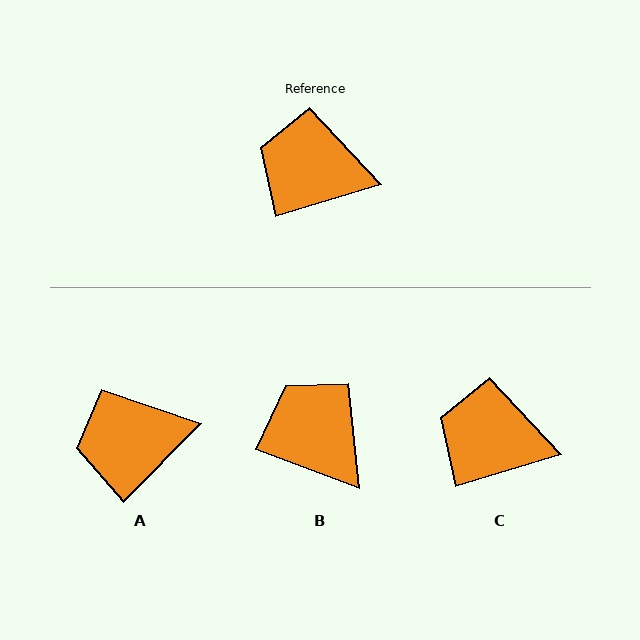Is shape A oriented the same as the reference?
No, it is off by about 29 degrees.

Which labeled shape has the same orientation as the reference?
C.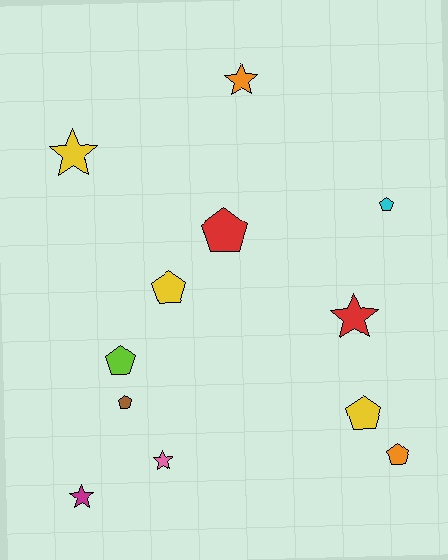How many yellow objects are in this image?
There are 3 yellow objects.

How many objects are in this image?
There are 12 objects.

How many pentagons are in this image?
There are 7 pentagons.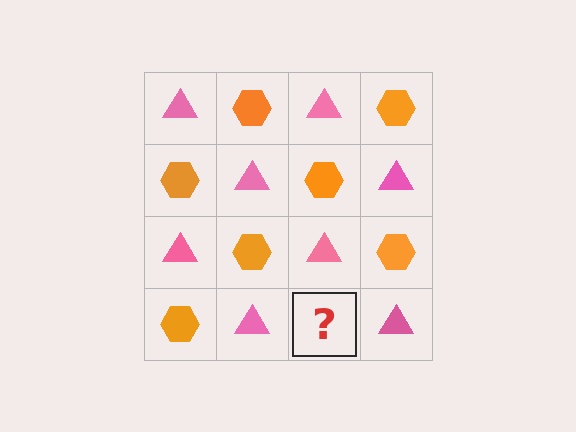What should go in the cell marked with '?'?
The missing cell should contain an orange hexagon.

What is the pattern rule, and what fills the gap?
The rule is that it alternates pink triangle and orange hexagon in a checkerboard pattern. The gap should be filled with an orange hexagon.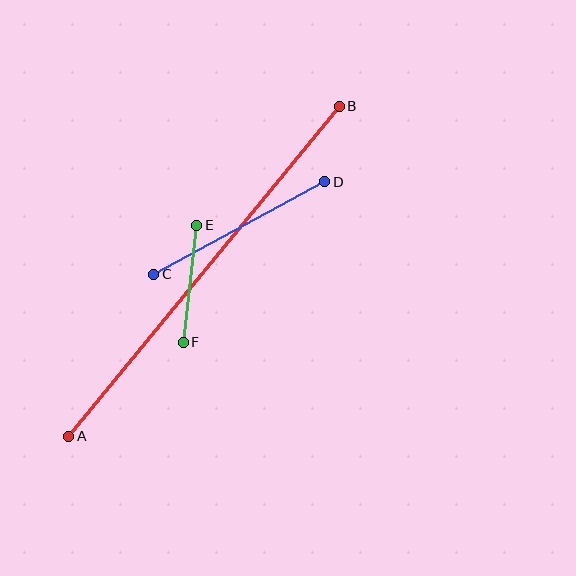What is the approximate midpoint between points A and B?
The midpoint is at approximately (204, 271) pixels.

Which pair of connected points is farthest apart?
Points A and B are farthest apart.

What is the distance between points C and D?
The distance is approximately 194 pixels.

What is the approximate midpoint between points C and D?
The midpoint is at approximately (239, 228) pixels.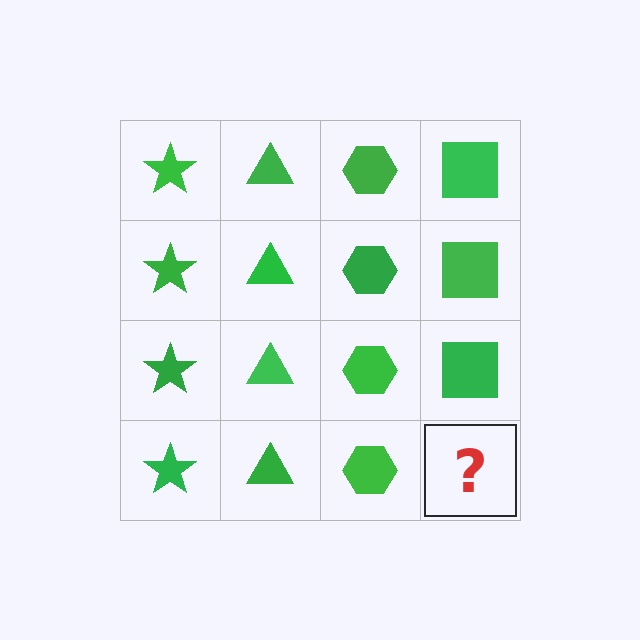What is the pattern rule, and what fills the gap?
The rule is that each column has a consistent shape. The gap should be filled with a green square.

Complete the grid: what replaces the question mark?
The question mark should be replaced with a green square.